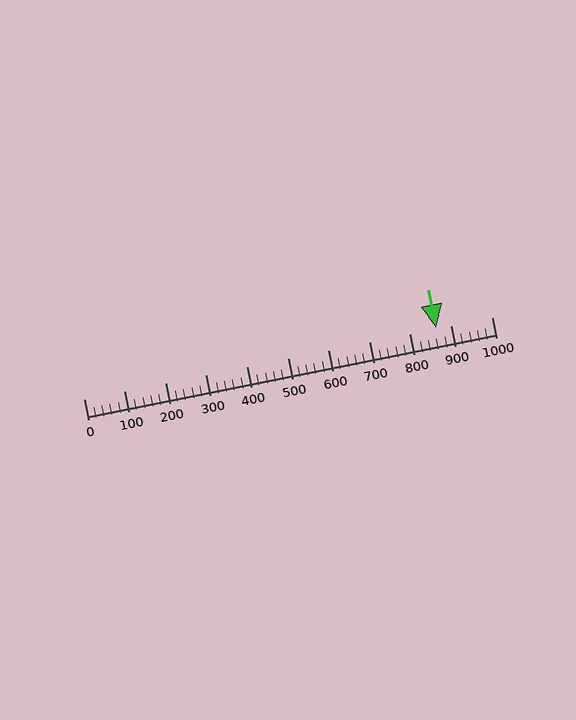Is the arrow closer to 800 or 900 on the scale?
The arrow is closer to 900.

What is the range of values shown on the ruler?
The ruler shows values from 0 to 1000.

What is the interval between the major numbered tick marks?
The major tick marks are spaced 100 units apart.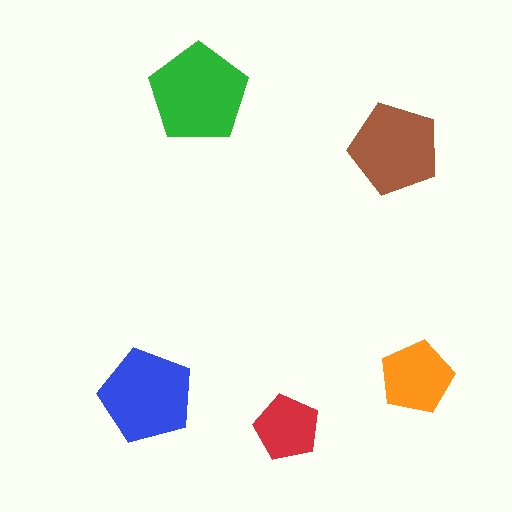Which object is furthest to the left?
The blue pentagon is leftmost.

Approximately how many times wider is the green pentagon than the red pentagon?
About 1.5 times wider.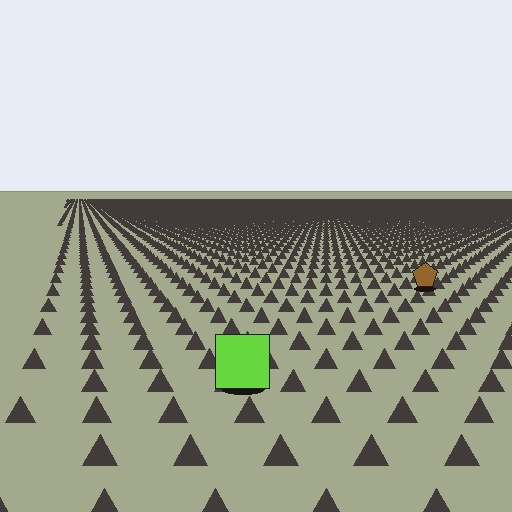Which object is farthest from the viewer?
The brown pentagon is farthest from the viewer. It appears smaller and the ground texture around it is denser.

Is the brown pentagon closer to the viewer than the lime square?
No. The lime square is closer — you can tell from the texture gradient: the ground texture is coarser near it.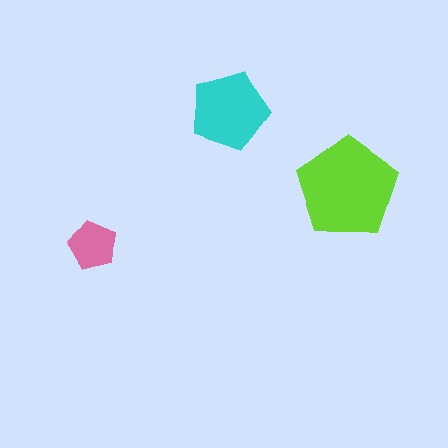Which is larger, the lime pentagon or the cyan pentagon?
The lime one.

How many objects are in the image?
There are 3 objects in the image.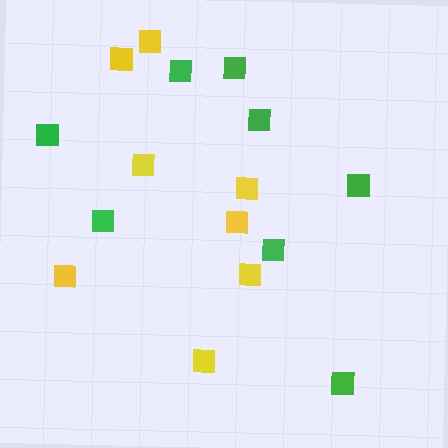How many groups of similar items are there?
There are 2 groups: one group of yellow squares (8) and one group of green squares (8).